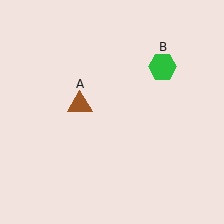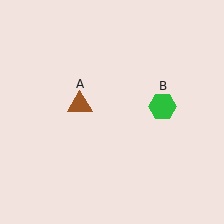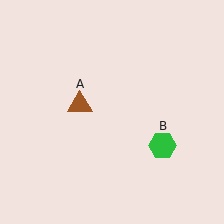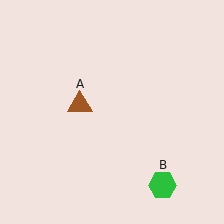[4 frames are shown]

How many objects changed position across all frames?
1 object changed position: green hexagon (object B).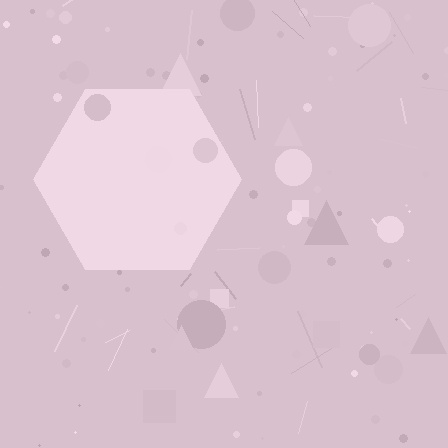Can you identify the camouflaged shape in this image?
The camouflaged shape is a hexagon.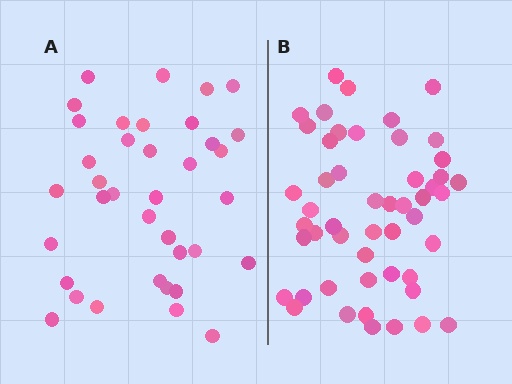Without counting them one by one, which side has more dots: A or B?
Region B (the right region) has more dots.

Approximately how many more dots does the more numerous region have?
Region B has approximately 15 more dots than region A.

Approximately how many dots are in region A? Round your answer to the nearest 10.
About 40 dots. (The exact count is 37, which rounds to 40.)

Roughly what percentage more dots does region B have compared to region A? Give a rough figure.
About 35% more.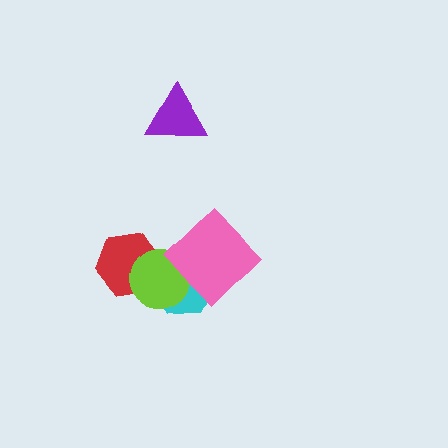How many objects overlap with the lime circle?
3 objects overlap with the lime circle.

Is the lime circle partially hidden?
Yes, it is partially covered by another shape.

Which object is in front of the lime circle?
The pink diamond is in front of the lime circle.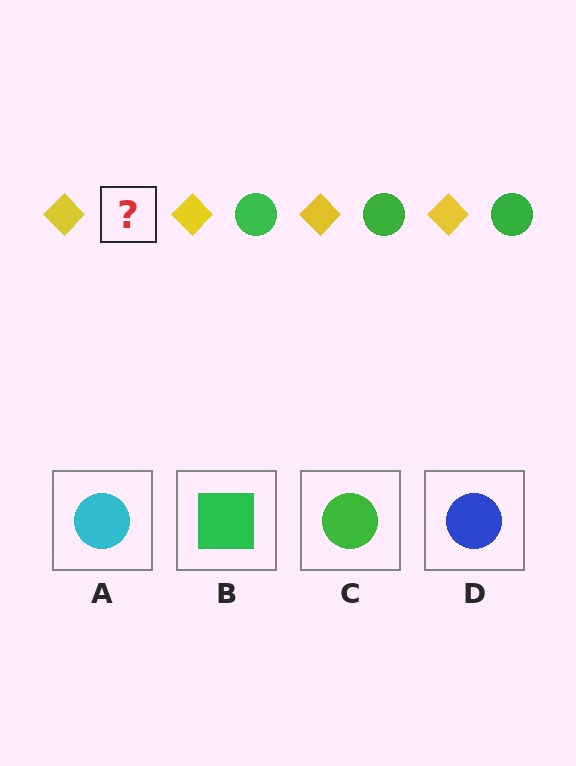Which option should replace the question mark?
Option C.